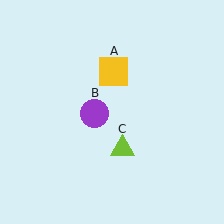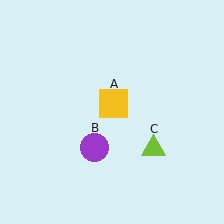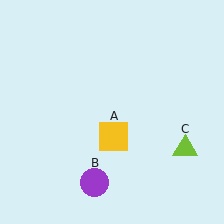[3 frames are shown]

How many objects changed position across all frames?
3 objects changed position: yellow square (object A), purple circle (object B), lime triangle (object C).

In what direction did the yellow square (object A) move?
The yellow square (object A) moved down.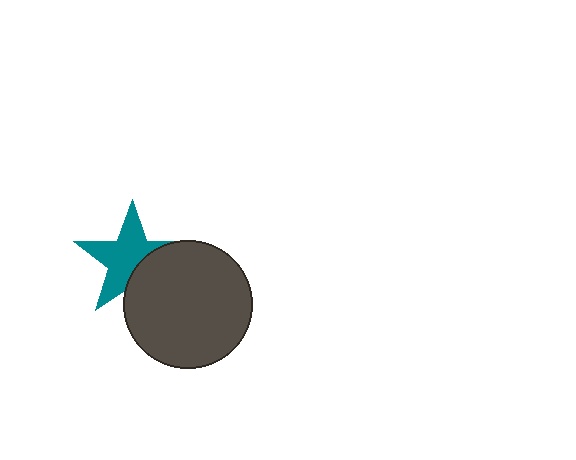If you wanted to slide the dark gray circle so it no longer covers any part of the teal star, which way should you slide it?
Slide it toward the lower-right — that is the most direct way to separate the two shapes.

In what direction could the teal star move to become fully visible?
The teal star could move toward the upper-left. That would shift it out from behind the dark gray circle entirely.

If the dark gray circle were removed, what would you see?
You would see the complete teal star.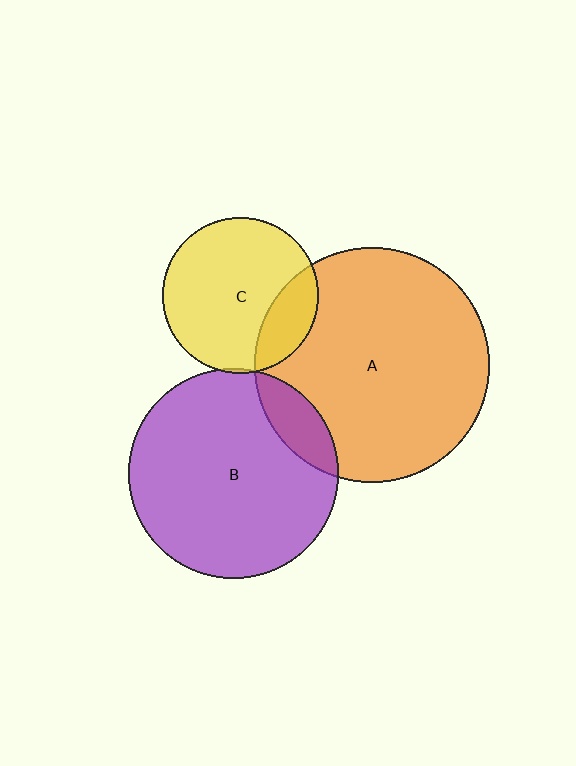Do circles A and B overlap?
Yes.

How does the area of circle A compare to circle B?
Approximately 1.3 times.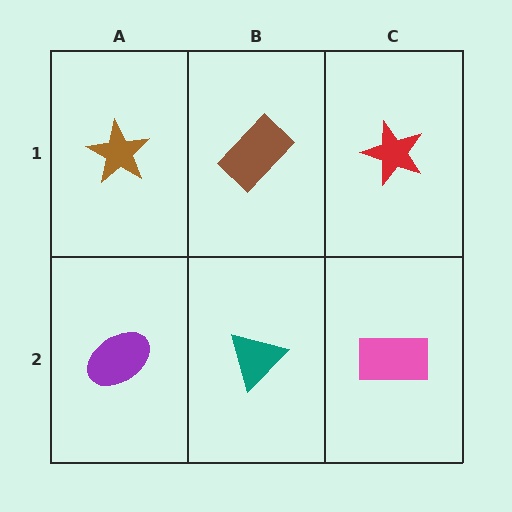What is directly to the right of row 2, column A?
A teal triangle.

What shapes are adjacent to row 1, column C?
A pink rectangle (row 2, column C), a brown rectangle (row 1, column B).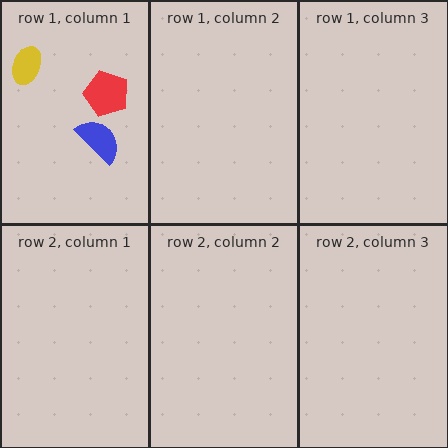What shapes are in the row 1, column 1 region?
The blue semicircle, the yellow ellipse, the red pentagon.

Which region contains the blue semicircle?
The row 1, column 1 region.